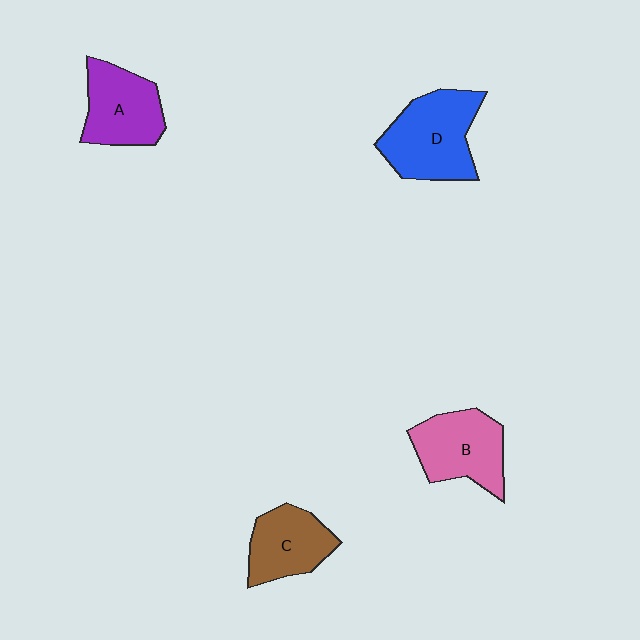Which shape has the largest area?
Shape D (blue).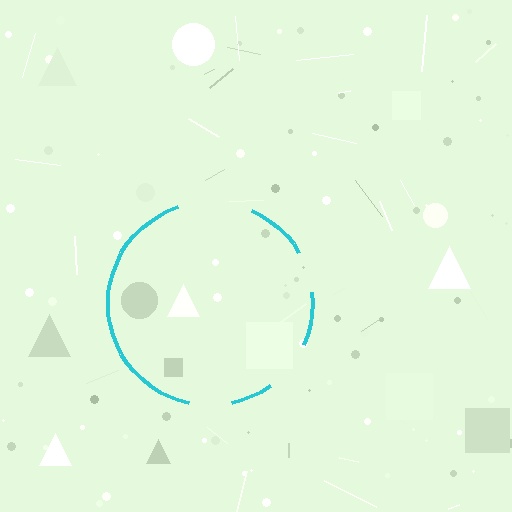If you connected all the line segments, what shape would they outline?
They would outline a circle.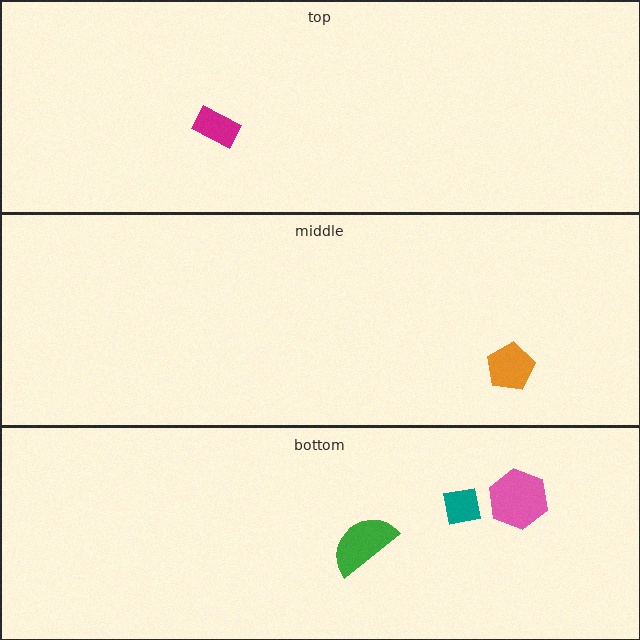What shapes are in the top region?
The magenta rectangle.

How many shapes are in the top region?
1.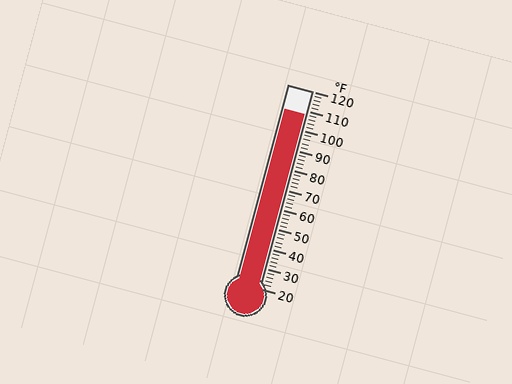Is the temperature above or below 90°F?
The temperature is above 90°F.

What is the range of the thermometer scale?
The thermometer scale ranges from 20°F to 120°F.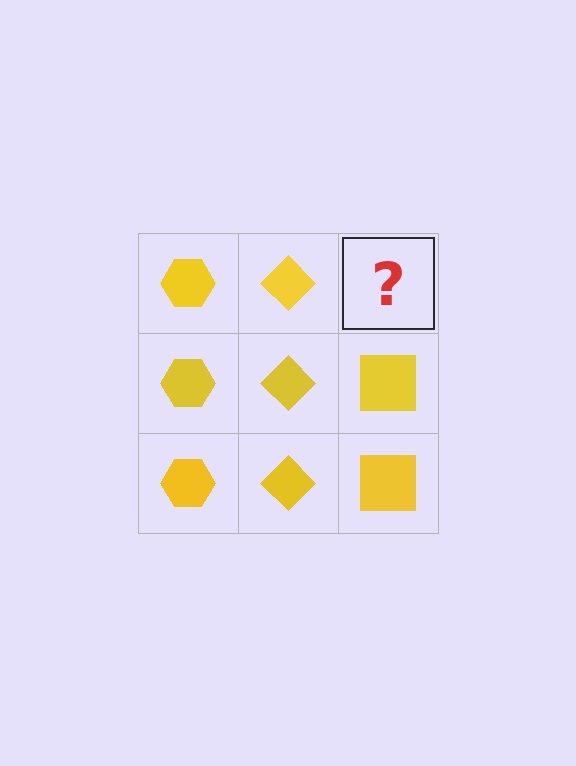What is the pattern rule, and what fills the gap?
The rule is that each column has a consistent shape. The gap should be filled with a yellow square.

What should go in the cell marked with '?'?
The missing cell should contain a yellow square.